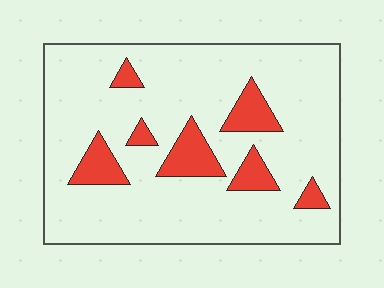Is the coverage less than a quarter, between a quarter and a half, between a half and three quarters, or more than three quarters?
Less than a quarter.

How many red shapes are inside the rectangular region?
7.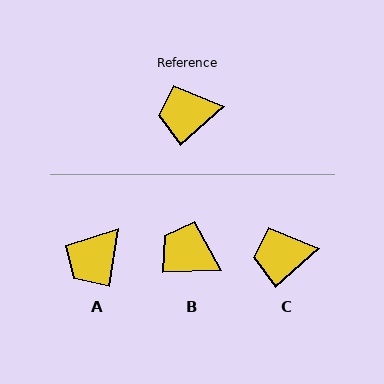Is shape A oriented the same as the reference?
No, it is off by about 40 degrees.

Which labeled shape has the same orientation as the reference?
C.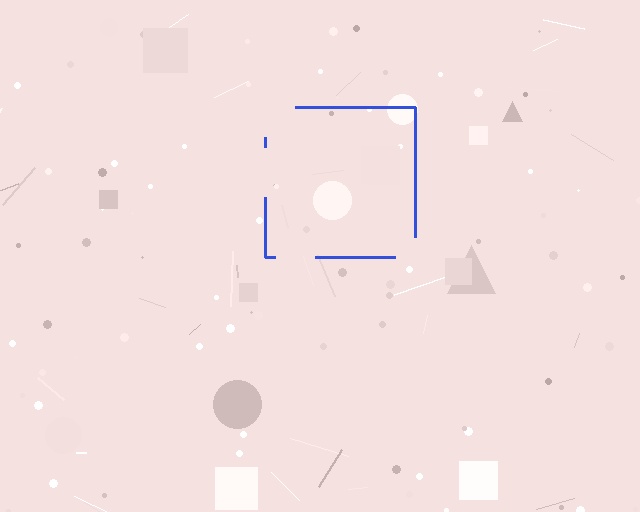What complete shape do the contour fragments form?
The contour fragments form a square.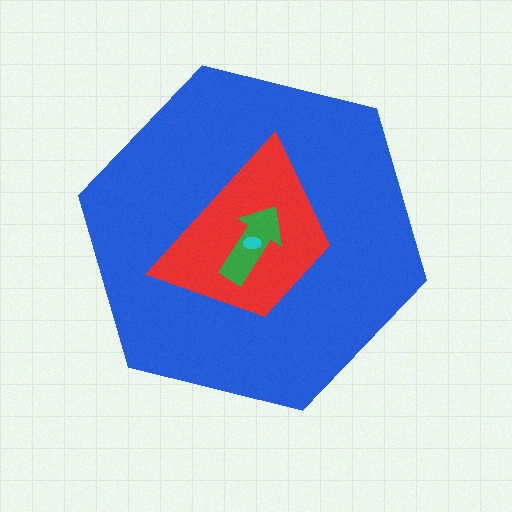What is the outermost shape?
The blue hexagon.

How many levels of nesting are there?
4.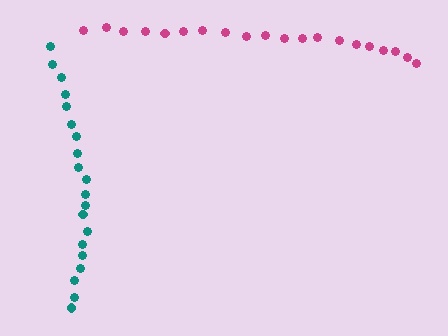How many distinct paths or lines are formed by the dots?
There are 2 distinct paths.